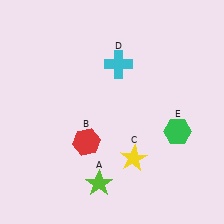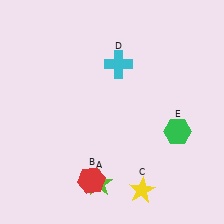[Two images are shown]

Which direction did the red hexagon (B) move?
The red hexagon (B) moved down.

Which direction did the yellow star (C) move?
The yellow star (C) moved down.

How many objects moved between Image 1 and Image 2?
2 objects moved between the two images.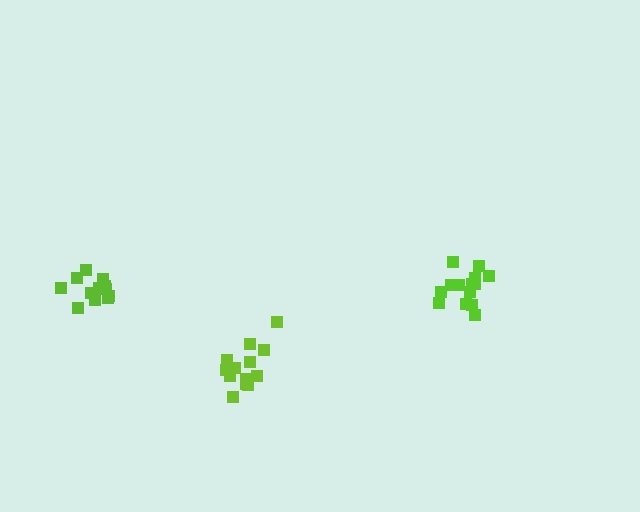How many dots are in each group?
Group 1: 14 dots, Group 2: 13 dots, Group 3: 13 dots (40 total).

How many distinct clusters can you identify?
There are 3 distinct clusters.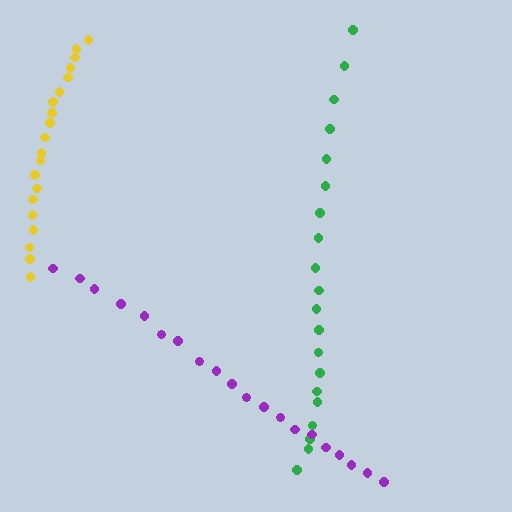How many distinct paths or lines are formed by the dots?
There are 3 distinct paths.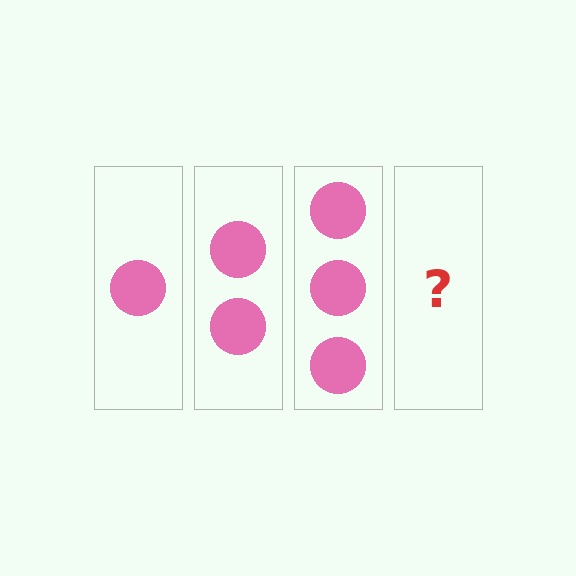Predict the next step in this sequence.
The next step is 4 circles.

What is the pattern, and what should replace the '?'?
The pattern is that each step adds one more circle. The '?' should be 4 circles.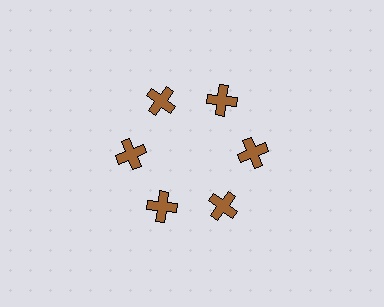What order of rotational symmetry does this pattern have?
This pattern has 6-fold rotational symmetry.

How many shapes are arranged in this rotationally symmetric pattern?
There are 6 shapes, arranged in 6 groups of 1.